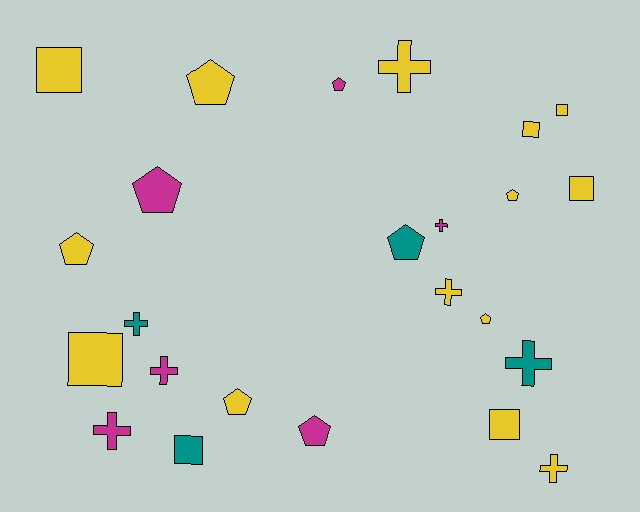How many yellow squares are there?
There are 6 yellow squares.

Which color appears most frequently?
Yellow, with 14 objects.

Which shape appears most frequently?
Pentagon, with 9 objects.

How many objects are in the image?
There are 24 objects.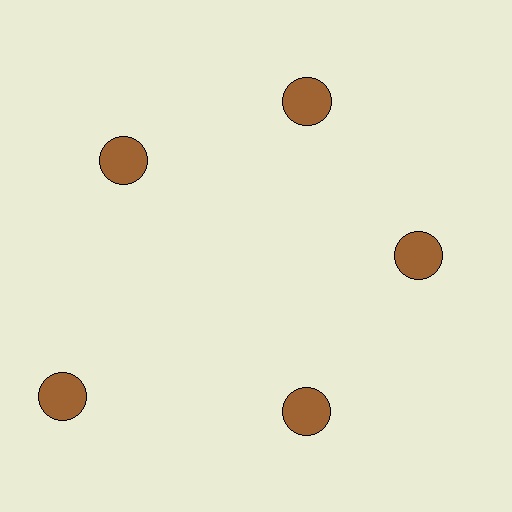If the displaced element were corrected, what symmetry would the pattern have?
It would have 5-fold rotational symmetry — the pattern would map onto itself every 72 degrees.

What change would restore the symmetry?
The symmetry would be restored by moving it inward, back onto the ring so that all 5 circles sit at equal angles and equal distance from the center.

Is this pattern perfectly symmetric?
No. The 5 brown circles are arranged in a ring, but one element near the 8 o'clock position is pushed outward from the center, breaking the 5-fold rotational symmetry.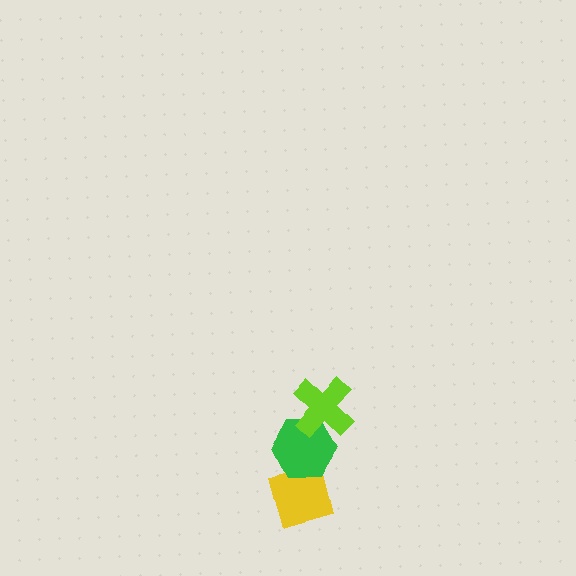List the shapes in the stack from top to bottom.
From top to bottom: the lime cross, the green hexagon, the yellow diamond.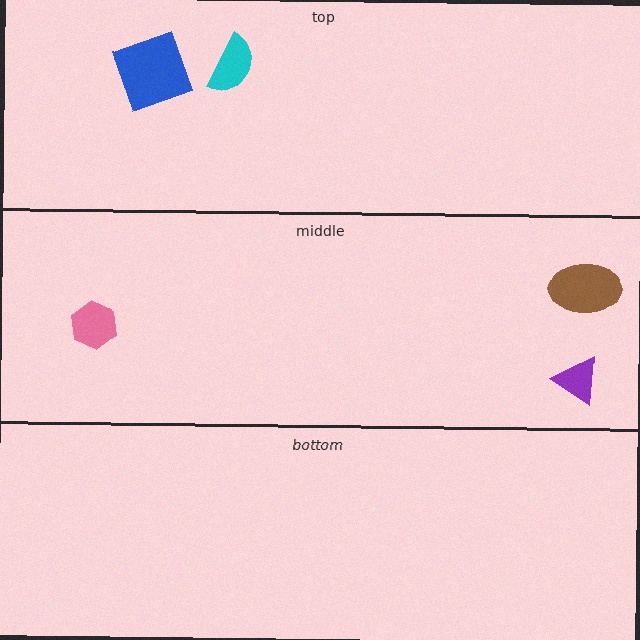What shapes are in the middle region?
The pink hexagon, the brown ellipse, the purple triangle.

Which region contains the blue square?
The top region.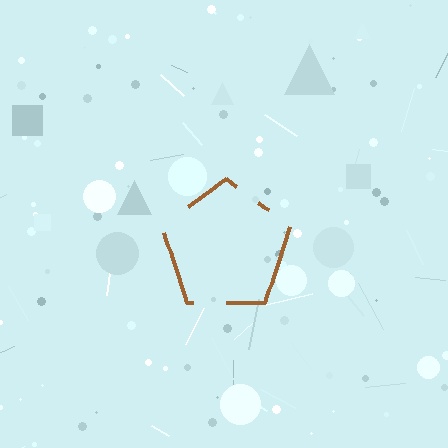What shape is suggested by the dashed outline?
The dashed outline suggests a pentagon.